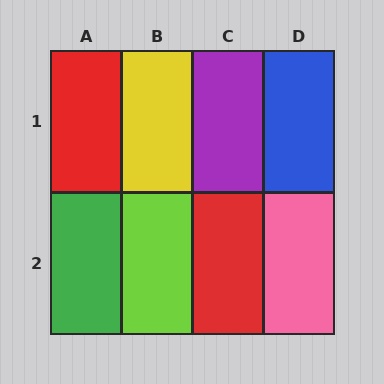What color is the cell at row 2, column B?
Lime.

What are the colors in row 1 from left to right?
Red, yellow, purple, blue.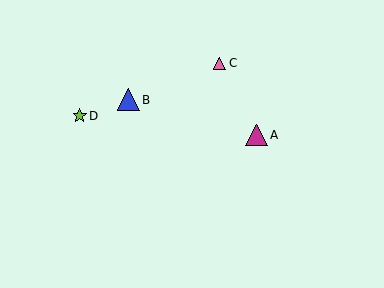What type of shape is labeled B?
Shape B is a blue triangle.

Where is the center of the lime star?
The center of the lime star is at (80, 116).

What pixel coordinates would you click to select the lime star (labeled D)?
Click at (80, 116) to select the lime star D.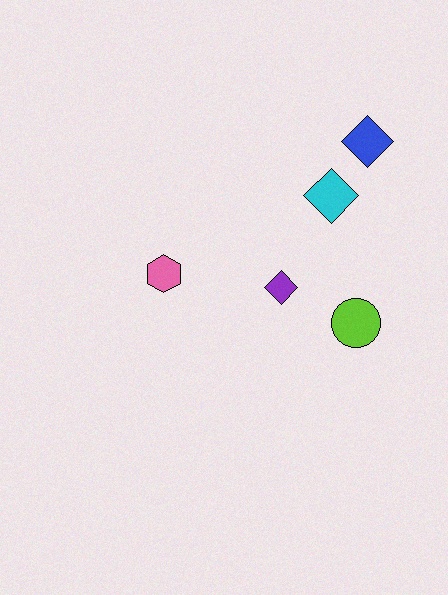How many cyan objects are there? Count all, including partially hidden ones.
There is 1 cyan object.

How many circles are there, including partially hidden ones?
There is 1 circle.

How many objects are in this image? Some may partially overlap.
There are 5 objects.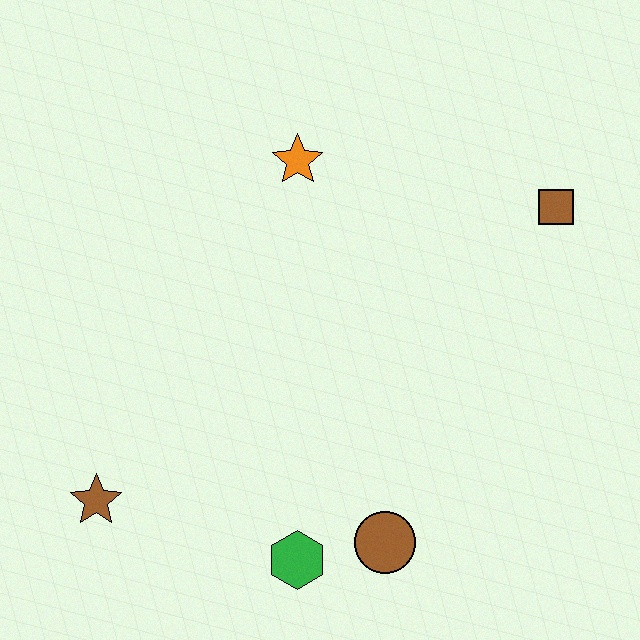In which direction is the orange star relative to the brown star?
The orange star is above the brown star.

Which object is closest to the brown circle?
The green hexagon is closest to the brown circle.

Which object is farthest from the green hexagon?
The brown square is farthest from the green hexagon.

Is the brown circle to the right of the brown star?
Yes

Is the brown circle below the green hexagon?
No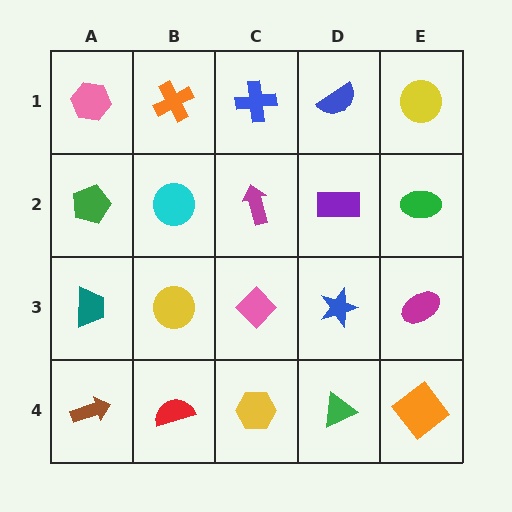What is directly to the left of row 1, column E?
A blue semicircle.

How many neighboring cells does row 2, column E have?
3.